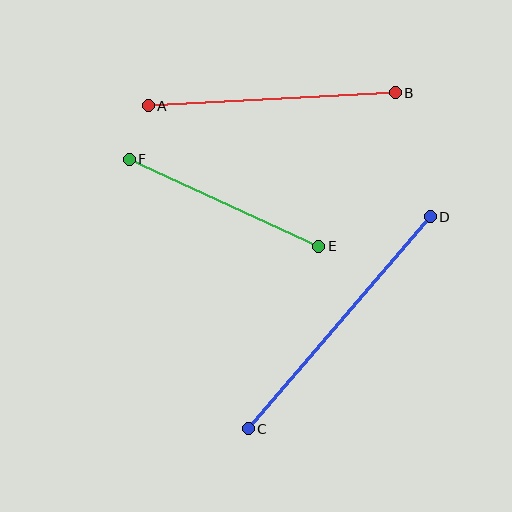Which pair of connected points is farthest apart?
Points C and D are farthest apart.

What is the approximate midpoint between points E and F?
The midpoint is at approximately (224, 203) pixels.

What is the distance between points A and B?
The distance is approximately 247 pixels.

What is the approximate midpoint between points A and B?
The midpoint is at approximately (272, 99) pixels.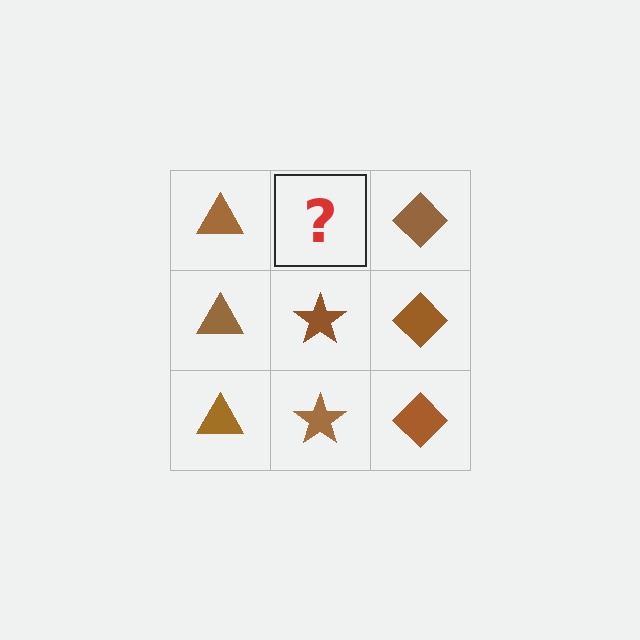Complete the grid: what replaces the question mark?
The question mark should be replaced with a brown star.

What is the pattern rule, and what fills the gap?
The rule is that each column has a consistent shape. The gap should be filled with a brown star.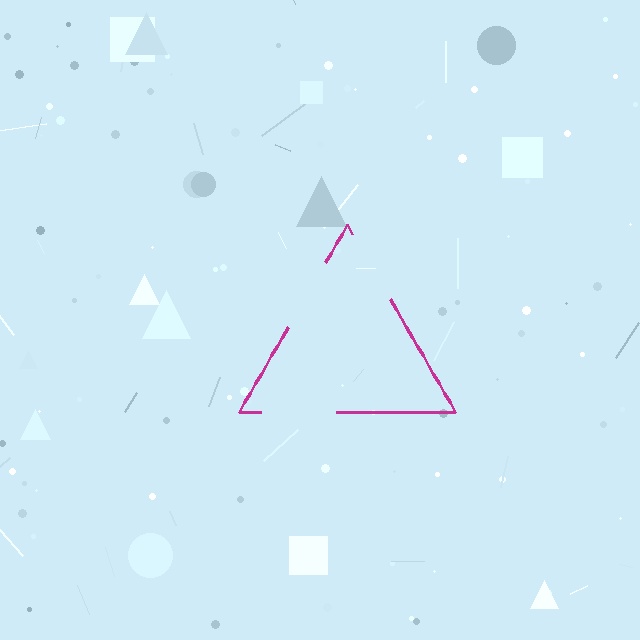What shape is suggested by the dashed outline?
The dashed outline suggests a triangle.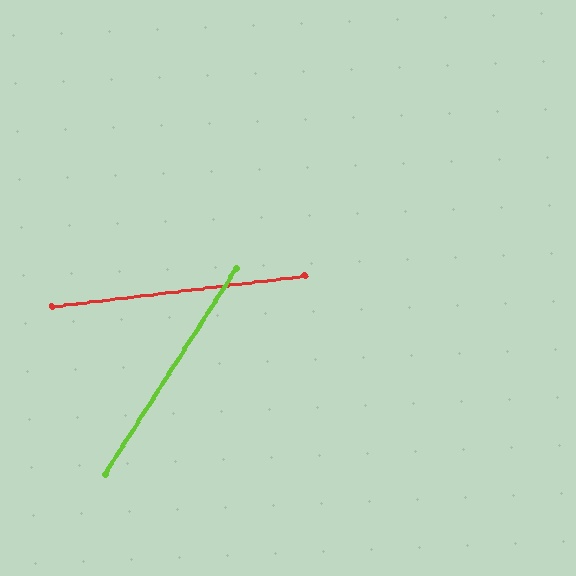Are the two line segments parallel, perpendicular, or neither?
Neither parallel nor perpendicular — they differ by about 50°.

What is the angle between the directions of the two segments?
Approximately 50 degrees.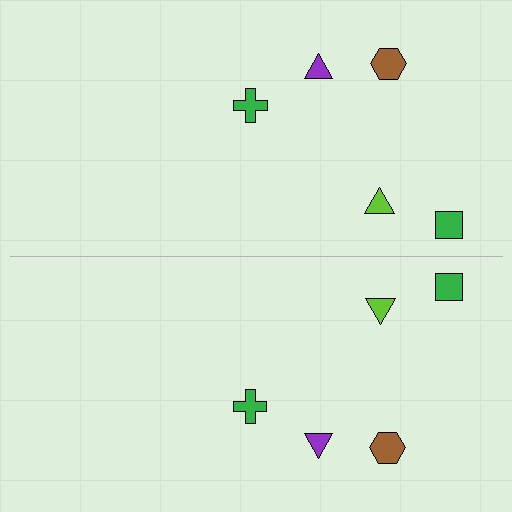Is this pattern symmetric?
Yes, this pattern has bilateral (reflection) symmetry.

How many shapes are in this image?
There are 10 shapes in this image.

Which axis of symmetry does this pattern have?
The pattern has a horizontal axis of symmetry running through the center of the image.